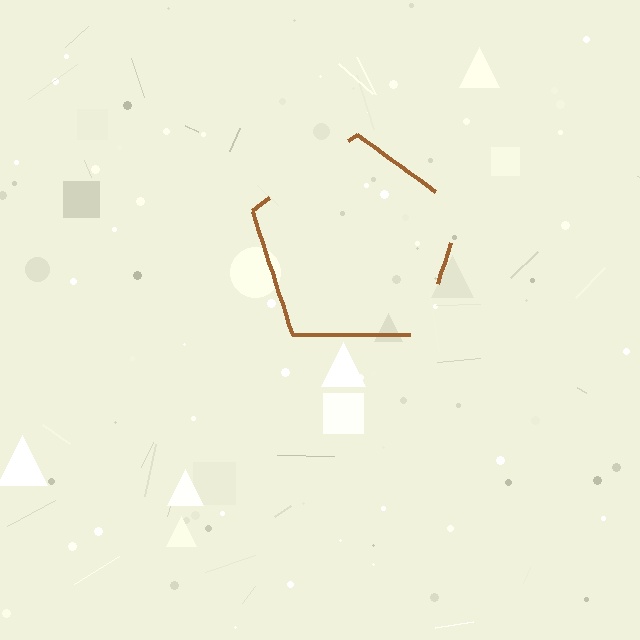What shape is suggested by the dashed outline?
The dashed outline suggests a pentagon.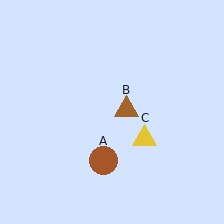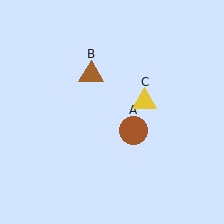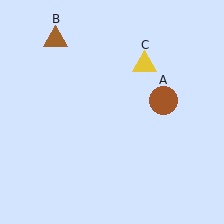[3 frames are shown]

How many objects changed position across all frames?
3 objects changed position: brown circle (object A), brown triangle (object B), yellow triangle (object C).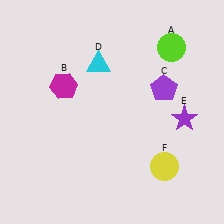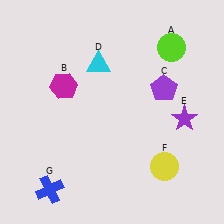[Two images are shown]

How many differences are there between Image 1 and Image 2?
There is 1 difference between the two images.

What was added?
A blue cross (G) was added in Image 2.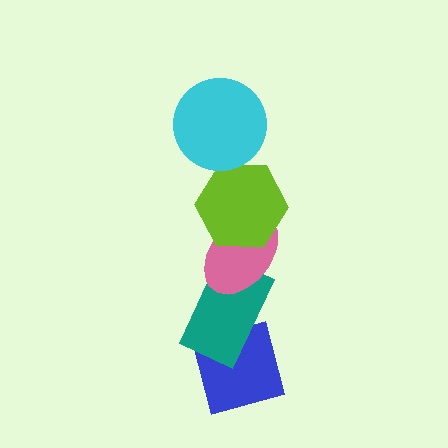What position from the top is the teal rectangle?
The teal rectangle is 4th from the top.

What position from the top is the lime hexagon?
The lime hexagon is 2nd from the top.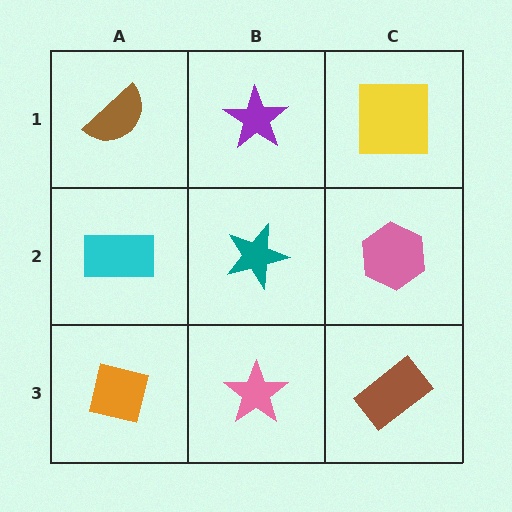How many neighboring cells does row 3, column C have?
2.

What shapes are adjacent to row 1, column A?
A cyan rectangle (row 2, column A), a purple star (row 1, column B).